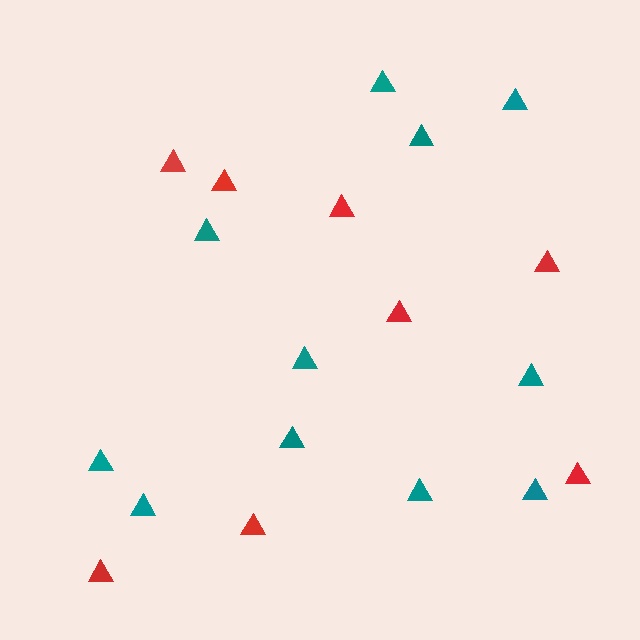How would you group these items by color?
There are 2 groups: one group of red triangles (8) and one group of teal triangles (11).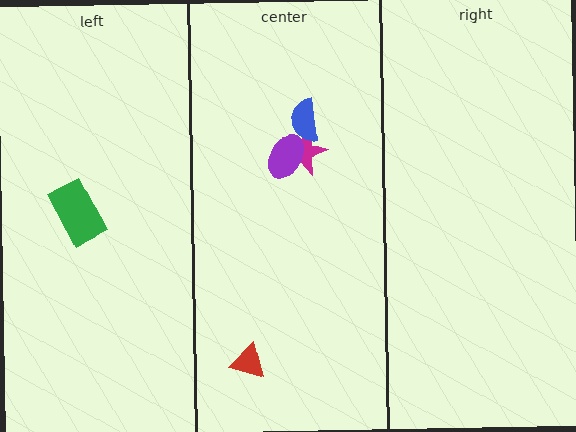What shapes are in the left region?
The green rectangle.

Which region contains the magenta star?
The center region.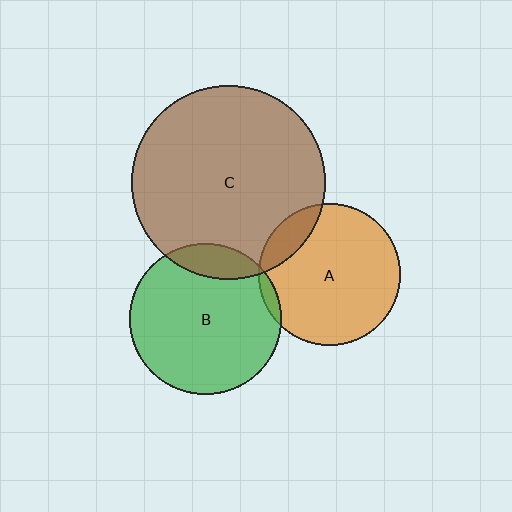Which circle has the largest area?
Circle C (brown).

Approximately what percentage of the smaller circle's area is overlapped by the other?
Approximately 5%.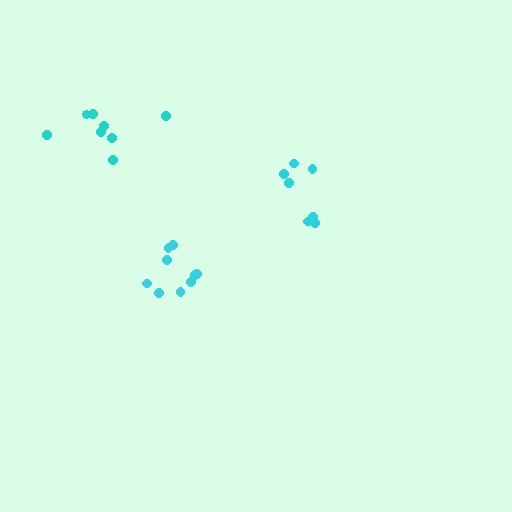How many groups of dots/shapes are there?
There are 3 groups.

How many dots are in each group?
Group 1: 7 dots, Group 2: 9 dots, Group 3: 8 dots (24 total).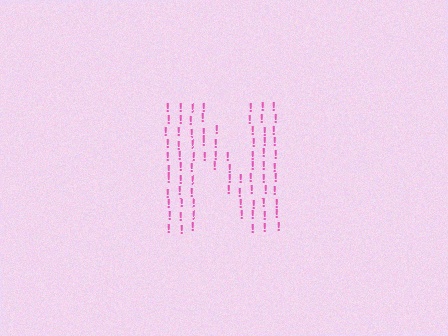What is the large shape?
The large shape is the letter N.